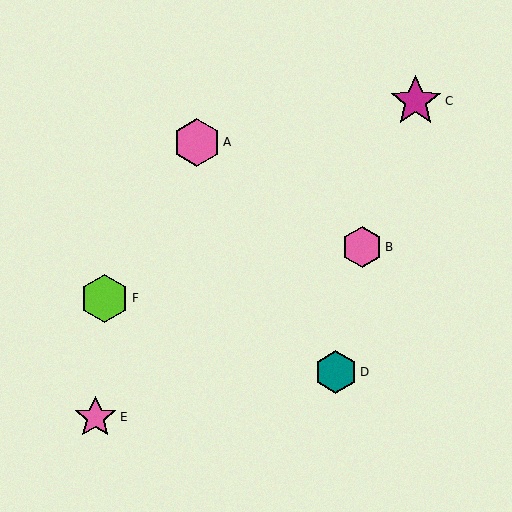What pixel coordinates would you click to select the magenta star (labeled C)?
Click at (416, 101) to select the magenta star C.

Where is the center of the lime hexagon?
The center of the lime hexagon is at (104, 298).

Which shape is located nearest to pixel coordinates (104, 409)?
The pink star (labeled E) at (95, 417) is nearest to that location.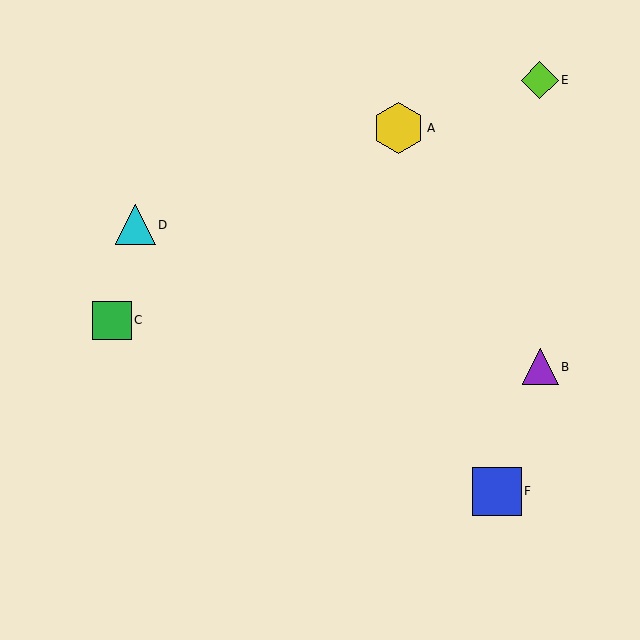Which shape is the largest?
The yellow hexagon (labeled A) is the largest.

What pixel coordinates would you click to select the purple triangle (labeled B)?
Click at (540, 367) to select the purple triangle B.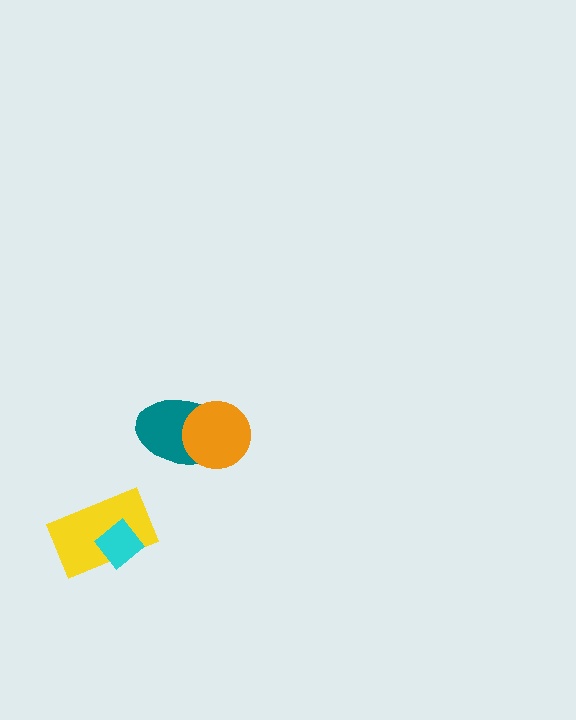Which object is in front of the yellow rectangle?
The cyan diamond is in front of the yellow rectangle.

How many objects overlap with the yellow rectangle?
1 object overlaps with the yellow rectangle.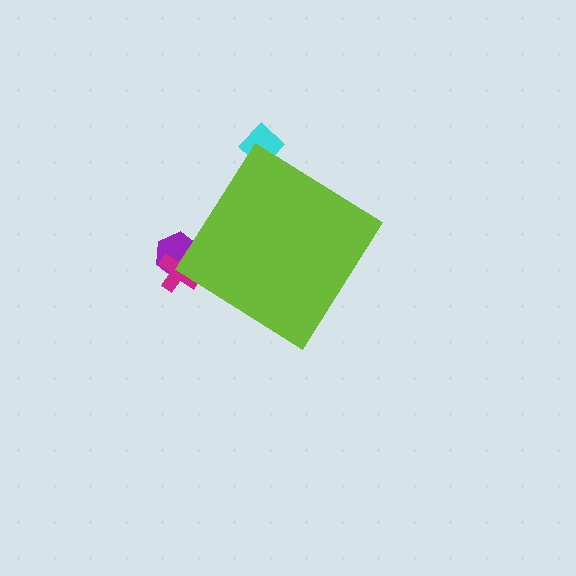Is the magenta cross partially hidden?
Yes, the magenta cross is partially hidden behind the lime diamond.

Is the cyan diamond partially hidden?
Yes, the cyan diamond is partially hidden behind the lime diamond.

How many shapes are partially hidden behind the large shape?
3 shapes are partially hidden.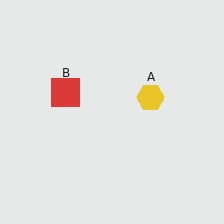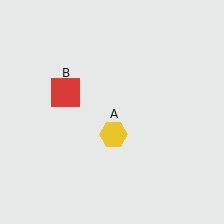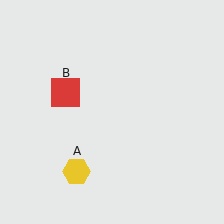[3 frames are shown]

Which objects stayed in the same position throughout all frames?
Red square (object B) remained stationary.